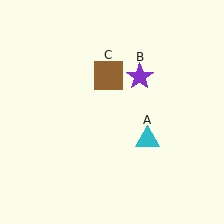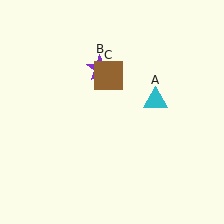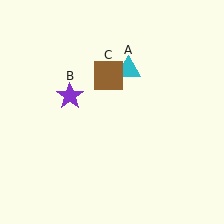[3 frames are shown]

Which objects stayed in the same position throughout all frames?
Brown square (object C) remained stationary.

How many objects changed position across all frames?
2 objects changed position: cyan triangle (object A), purple star (object B).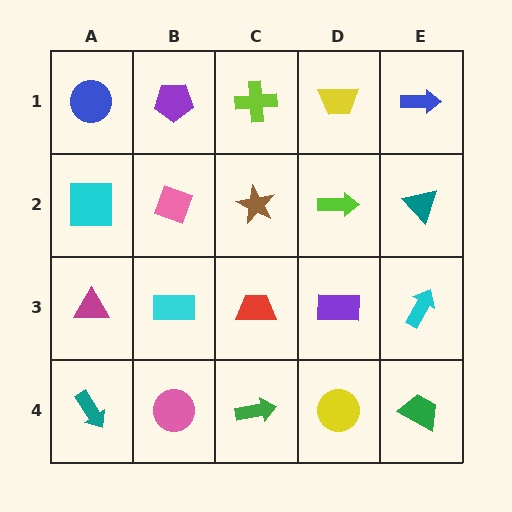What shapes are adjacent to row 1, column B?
A pink diamond (row 2, column B), a blue circle (row 1, column A), a lime cross (row 1, column C).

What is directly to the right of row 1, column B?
A lime cross.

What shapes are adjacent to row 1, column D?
A lime arrow (row 2, column D), a lime cross (row 1, column C), a blue arrow (row 1, column E).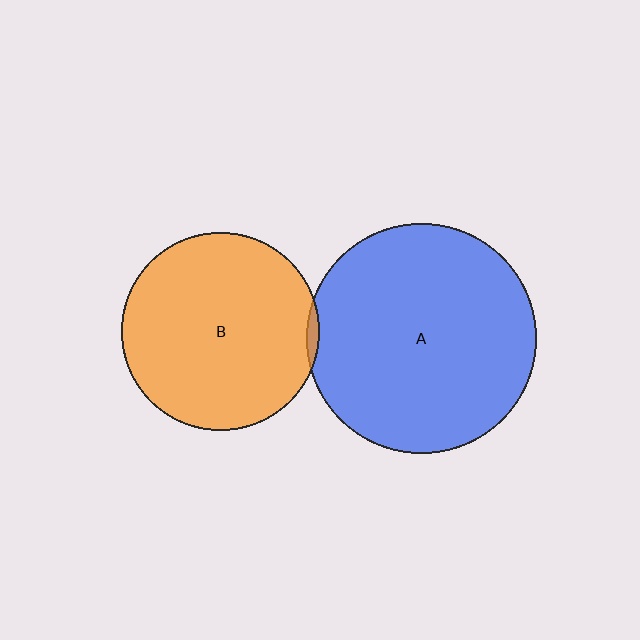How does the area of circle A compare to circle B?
Approximately 1.4 times.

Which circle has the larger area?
Circle A (blue).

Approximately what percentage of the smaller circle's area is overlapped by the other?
Approximately 5%.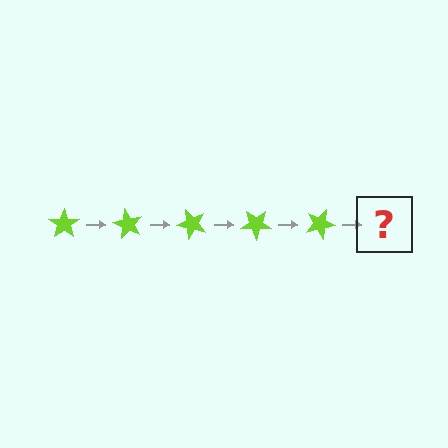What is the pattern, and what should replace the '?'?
The pattern is that the star rotates 60 degrees each step. The '?' should be a lime star rotated 300 degrees.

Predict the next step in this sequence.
The next step is a lime star rotated 300 degrees.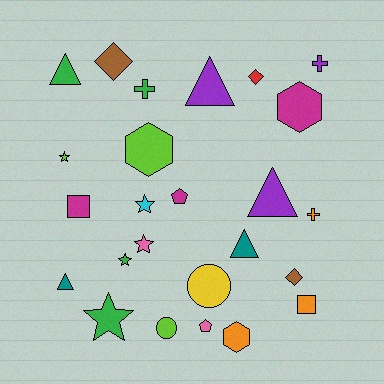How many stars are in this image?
There are 5 stars.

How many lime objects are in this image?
There are 3 lime objects.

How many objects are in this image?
There are 25 objects.